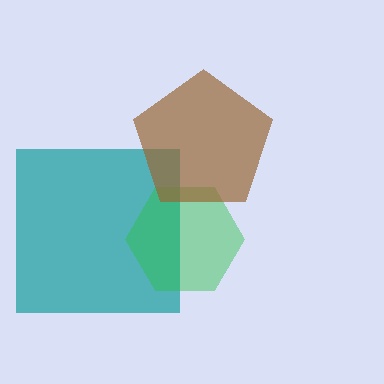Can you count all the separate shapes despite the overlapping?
Yes, there are 3 separate shapes.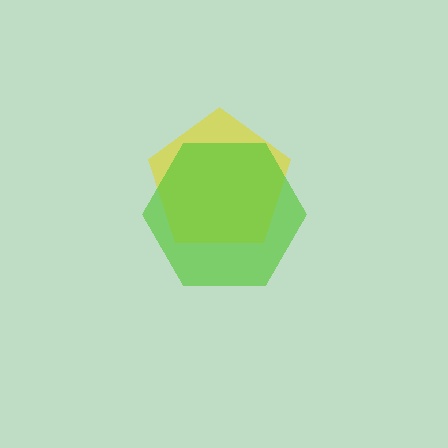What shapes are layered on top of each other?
The layered shapes are: a yellow pentagon, a lime hexagon.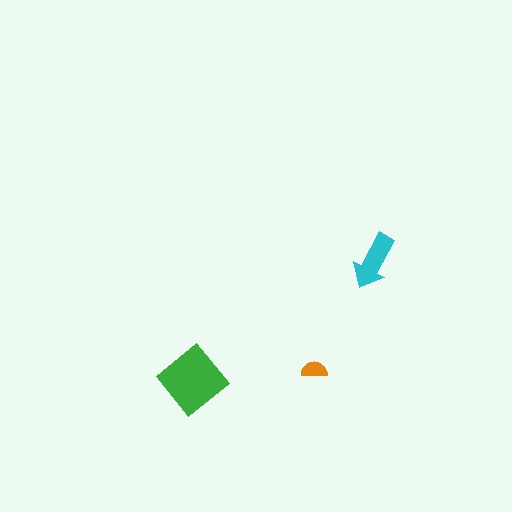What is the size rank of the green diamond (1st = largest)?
1st.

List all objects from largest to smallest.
The green diamond, the cyan arrow, the orange semicircle.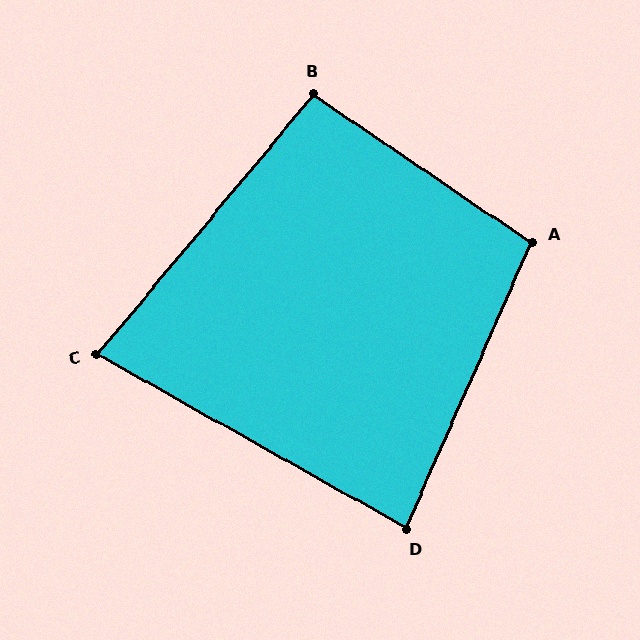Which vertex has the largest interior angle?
A, at approximately 100 degrees.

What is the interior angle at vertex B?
Approximately 96 degrees (obtuse).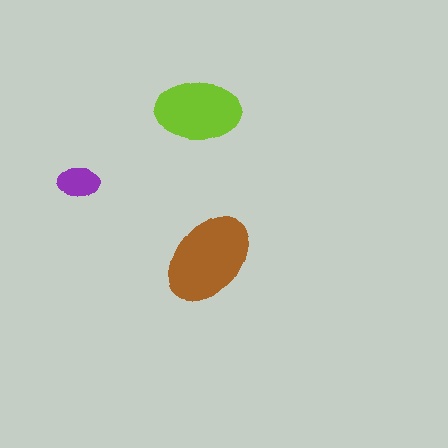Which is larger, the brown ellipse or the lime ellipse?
The brown one.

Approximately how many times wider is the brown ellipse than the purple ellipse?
About 2.5 times wider.